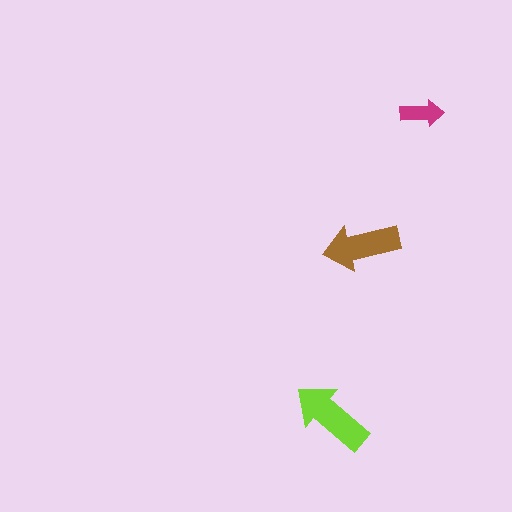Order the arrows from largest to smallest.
the lime one, the brown one, the magenta one.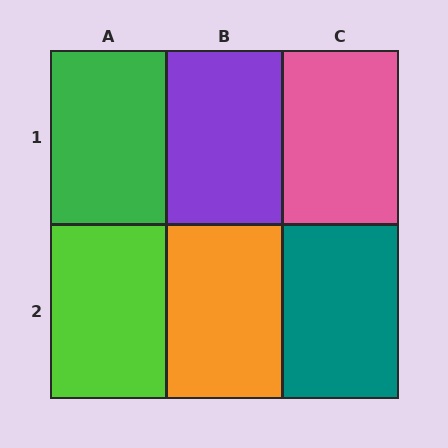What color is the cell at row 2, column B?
Orange.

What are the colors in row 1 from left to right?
Green, purple, pink.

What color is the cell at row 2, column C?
Teal.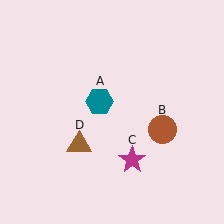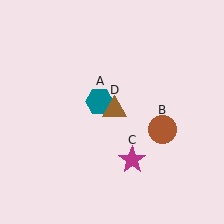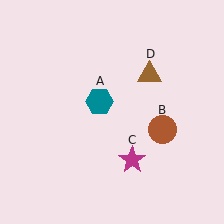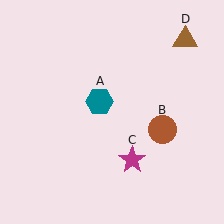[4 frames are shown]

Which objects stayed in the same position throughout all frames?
Teal hexagon (object A) and brown circle (object B) and magenta star (object C) remained stationary.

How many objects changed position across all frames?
1 object changed position: brown triangle (object D).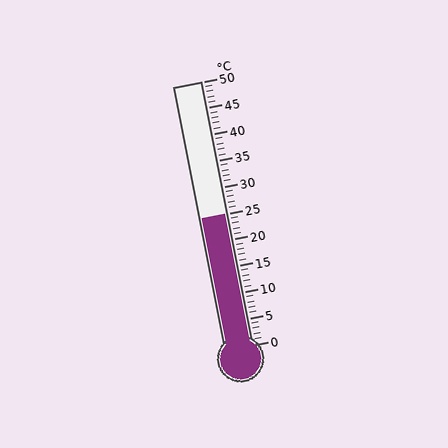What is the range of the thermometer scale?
The thermometer scale ranges from 0°C to 50°C.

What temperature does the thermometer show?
The thermometer shows approximately 25°C.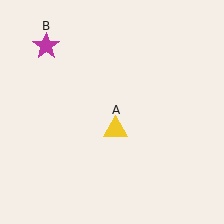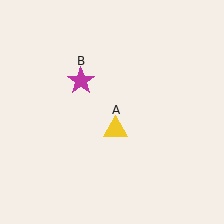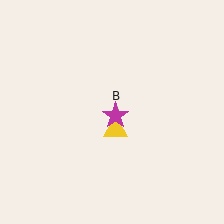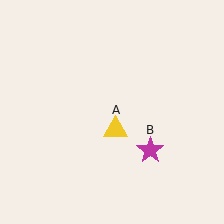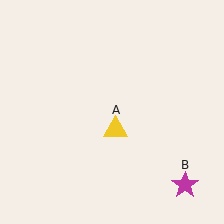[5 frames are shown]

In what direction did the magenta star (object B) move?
The magenta star (object B) moved down and to the right.